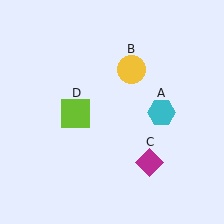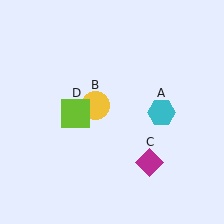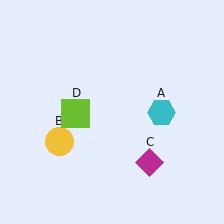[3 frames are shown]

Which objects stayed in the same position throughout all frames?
Cyan hexagon (object A) and magenta diamond (object C) and lime square (object D) remained stationary.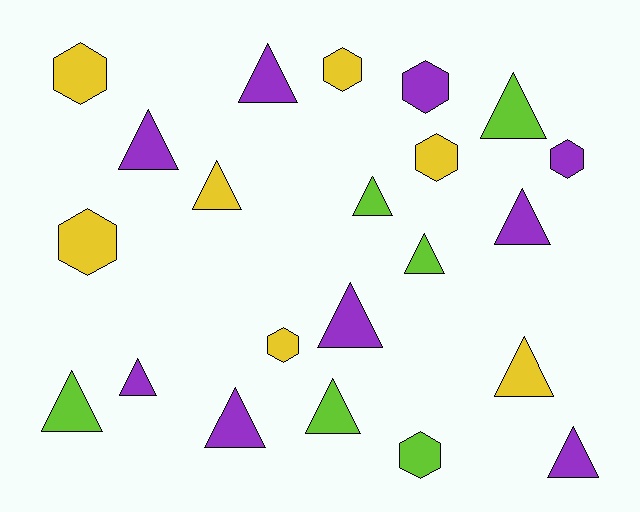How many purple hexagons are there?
There are 2 purple hexagons.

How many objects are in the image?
There are 22 objects.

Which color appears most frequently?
Purple, with 9 objects.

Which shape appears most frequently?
Triangle, with 14 objects.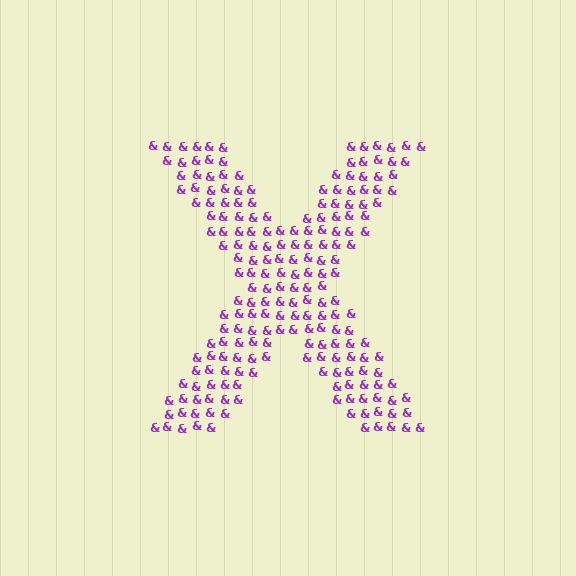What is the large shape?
The large shape is the letter X.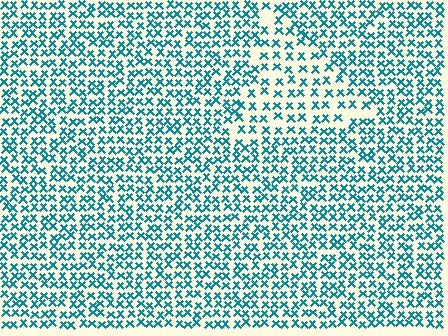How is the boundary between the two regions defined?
The boundary is defined by a change in element density (approximately 1.6x ratio). All elements are the same color, size, and shape.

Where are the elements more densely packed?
The elements are more densely packed outside the triangle boundary.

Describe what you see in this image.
The image contains small teal elements arranged at two different densities. A triangle-shaped region is visible where the elements are less densely packed than the surrounding area.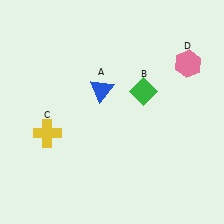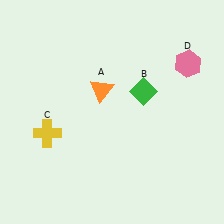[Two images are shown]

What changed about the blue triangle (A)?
In Image 1, A is blue. In Image 2, it changed to orange.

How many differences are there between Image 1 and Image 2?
There is 1 difference between the two images.